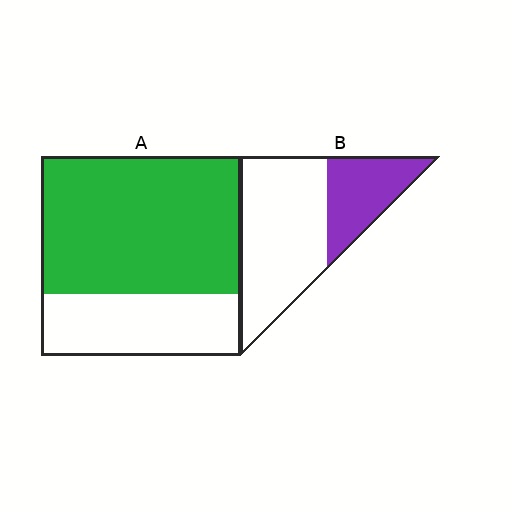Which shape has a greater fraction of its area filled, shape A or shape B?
Shape A.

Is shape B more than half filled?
No.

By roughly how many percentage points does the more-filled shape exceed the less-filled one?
By roughly 35 percentage points (A over B).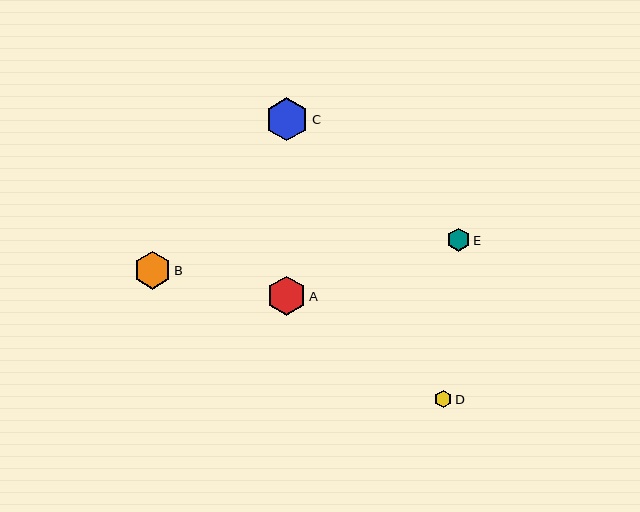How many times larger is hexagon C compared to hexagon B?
Hexagon C is approximately 1.2 times the size of hexagon B.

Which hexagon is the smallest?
Hexagon D is the smallest with a size of approximately 17 pixels.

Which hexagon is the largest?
Hexagon C is the largest with a size of approximately 44 pixels.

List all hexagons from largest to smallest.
From largest to smallest: C, A, B, E, D.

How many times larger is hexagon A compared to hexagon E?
Hexagon A is approximately 1.7 times the size of hexagon E.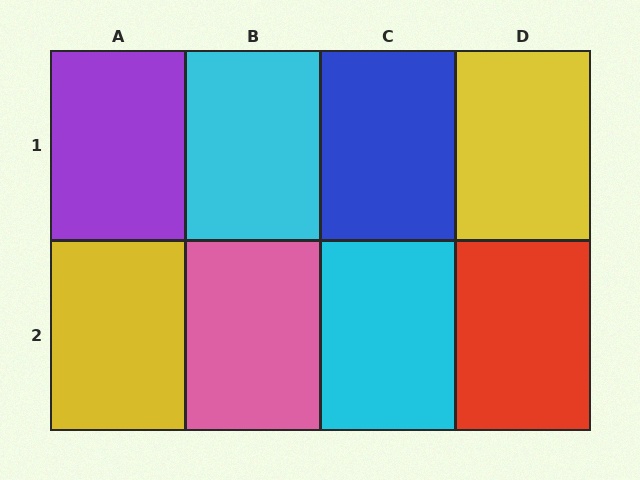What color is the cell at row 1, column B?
Cyan.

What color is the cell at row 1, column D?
Yellow.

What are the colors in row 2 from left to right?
Yellow, pink, cyan, red.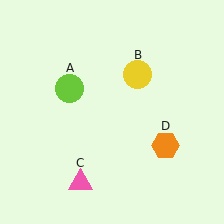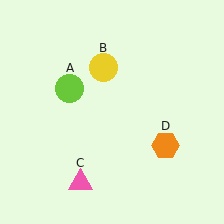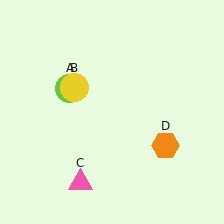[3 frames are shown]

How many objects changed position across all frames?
1 object changed position: yellow circle (object B).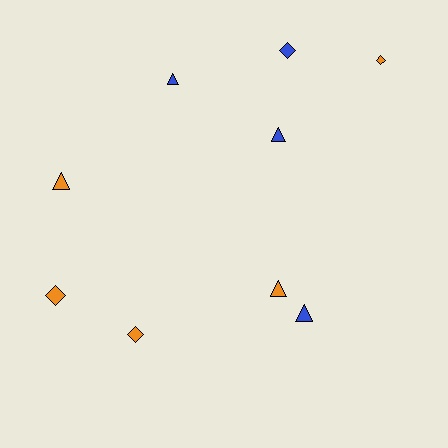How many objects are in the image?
There are 9 objects.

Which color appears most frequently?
Orange, with 5 objects.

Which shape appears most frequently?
Triangle, with 5 objects.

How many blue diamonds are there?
There is 1 blue diamond.